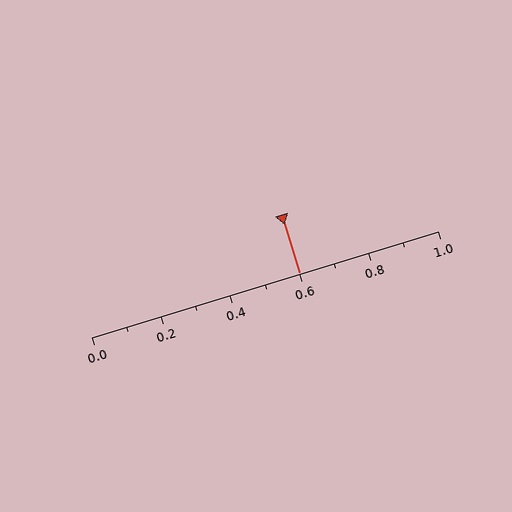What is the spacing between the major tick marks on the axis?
The major ticks are spaced 0.2 apart.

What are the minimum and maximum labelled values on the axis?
The axis runs from 0.0 to 1.0.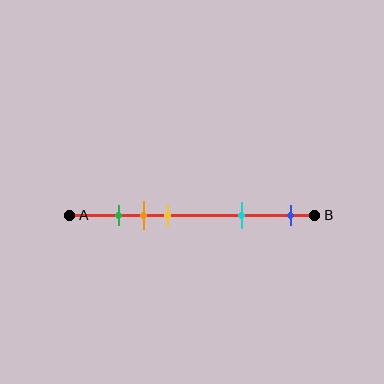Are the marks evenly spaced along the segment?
No, the marks are not evenly spaced.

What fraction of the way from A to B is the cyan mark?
The cyan mark is approximately 70% (0.7) of the way from A to B.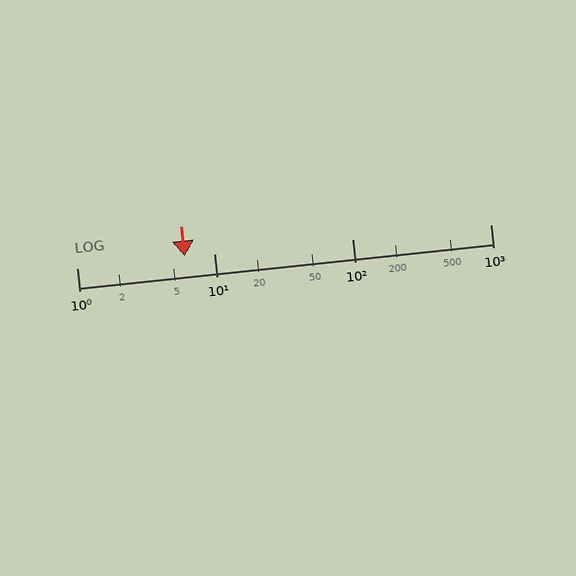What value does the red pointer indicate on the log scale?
The pointer indicates approximately 6.1.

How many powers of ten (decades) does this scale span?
The scale spans 3 decades, from 1 to 1000.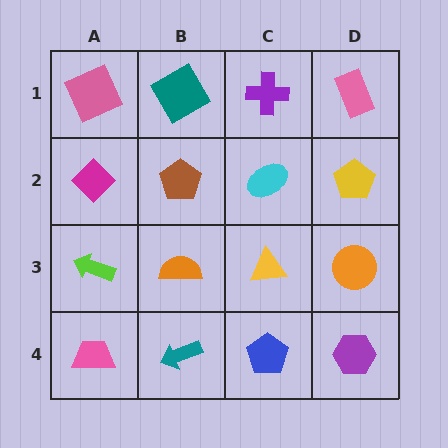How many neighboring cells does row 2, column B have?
4.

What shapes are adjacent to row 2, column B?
A teal square (row 1, column B), an orange semicircle (row 3, column B), a magenta diamond (row 2, column A), a cyan ellipse (row 2, column C).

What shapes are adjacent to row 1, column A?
A magenta diamond (row 2, column A), a teal square (row 1, column B).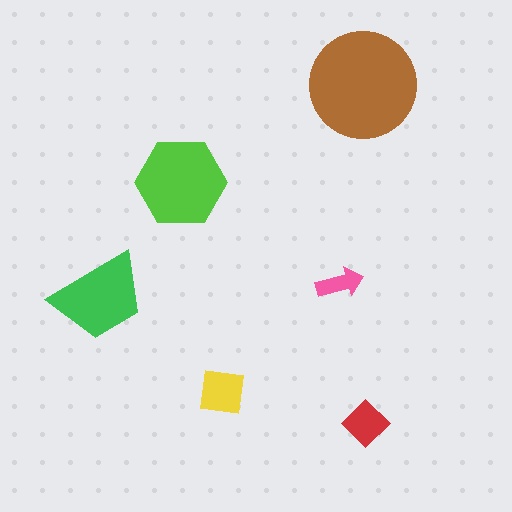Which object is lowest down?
The red diamond is bottommost.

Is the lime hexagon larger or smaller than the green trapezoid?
Larger.